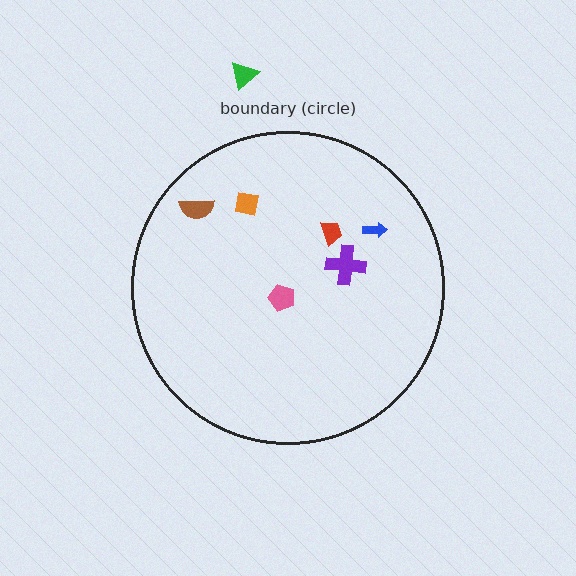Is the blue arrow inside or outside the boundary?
Inside.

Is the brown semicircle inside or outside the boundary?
Inside.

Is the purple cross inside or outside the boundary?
Inside.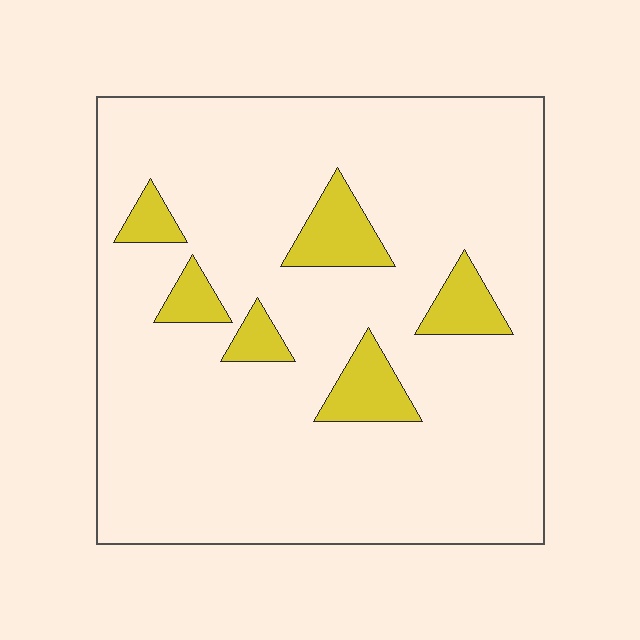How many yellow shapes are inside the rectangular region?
6.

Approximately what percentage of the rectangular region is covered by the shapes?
Approximately 10%.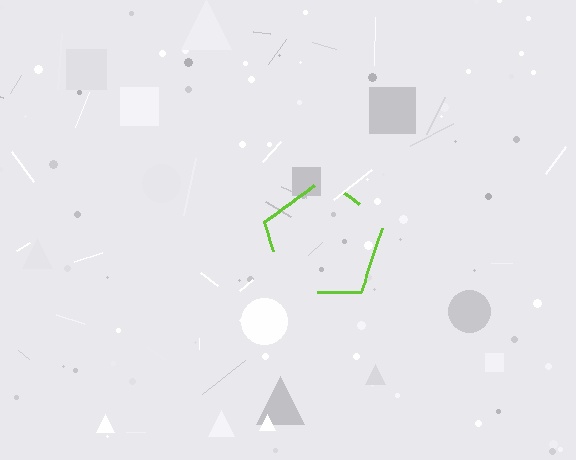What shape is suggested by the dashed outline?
The dashed outline suggests a pentagon.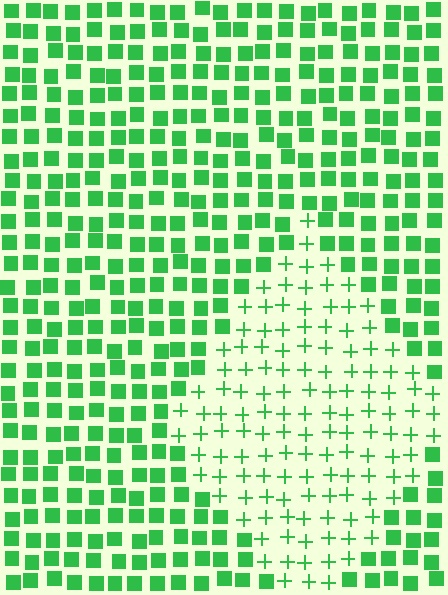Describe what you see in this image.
The image is filled with small green elements arranged in a uniform grid. A diamond-shaped region contains plus signs, while the surrounding area contains squares. The boundary is defined purely by the change in element shape.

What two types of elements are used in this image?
The image uses plus signs inside the diamond region and squares outside it.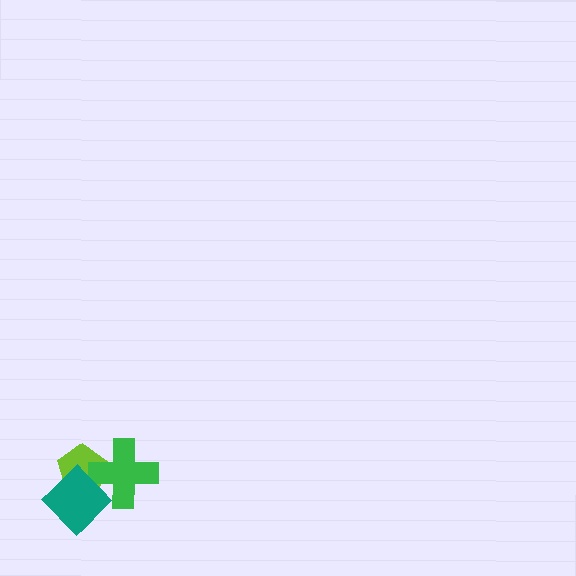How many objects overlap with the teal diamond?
2 objects overlap with the teal diamond.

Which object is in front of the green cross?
The teal diamond is in front of the green cross.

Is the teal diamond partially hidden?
No, no other shape covers it.